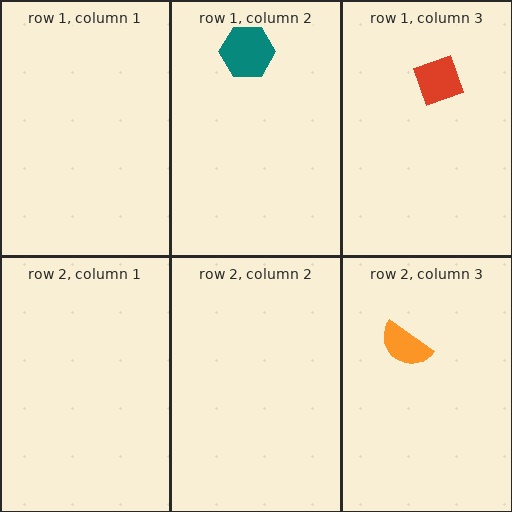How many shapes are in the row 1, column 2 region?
1.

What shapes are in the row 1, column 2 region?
The teal hexagon.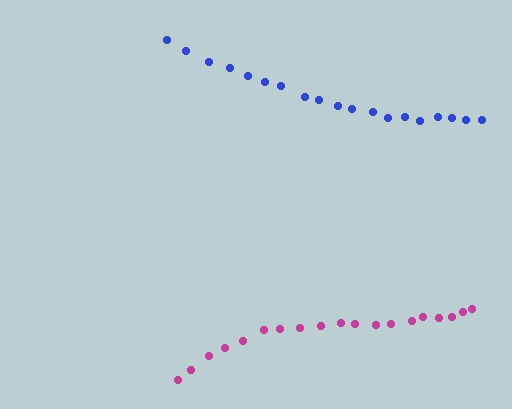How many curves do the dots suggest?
There are 2 distinct paths.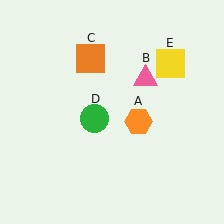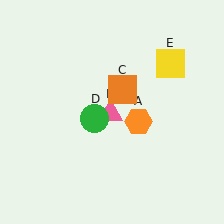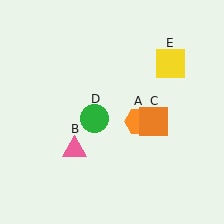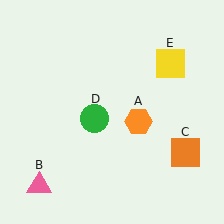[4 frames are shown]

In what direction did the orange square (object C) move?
The orange square (object C) moved down and to the right.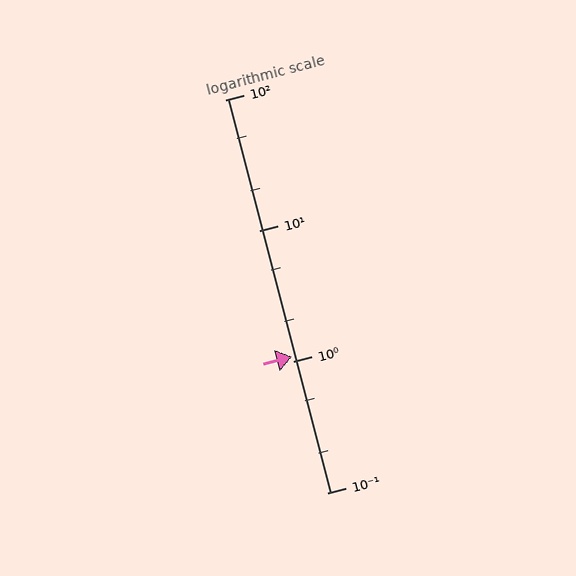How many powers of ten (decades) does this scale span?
The scale spans 3 decades, from 0.1 to 100.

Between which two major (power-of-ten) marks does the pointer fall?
The pointer is between 1 and 10.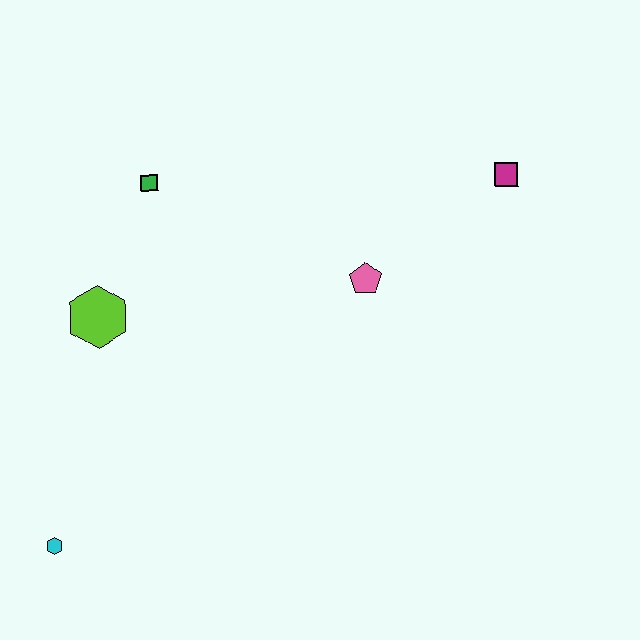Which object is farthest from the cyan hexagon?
The magenta square is farthest from the cyan hexagon.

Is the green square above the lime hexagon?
Yes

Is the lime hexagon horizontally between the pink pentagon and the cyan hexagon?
Yes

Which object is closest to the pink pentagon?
The magenta square is closest to the pink pentagon.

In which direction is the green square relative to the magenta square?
The green square is to the left of the magenta square.